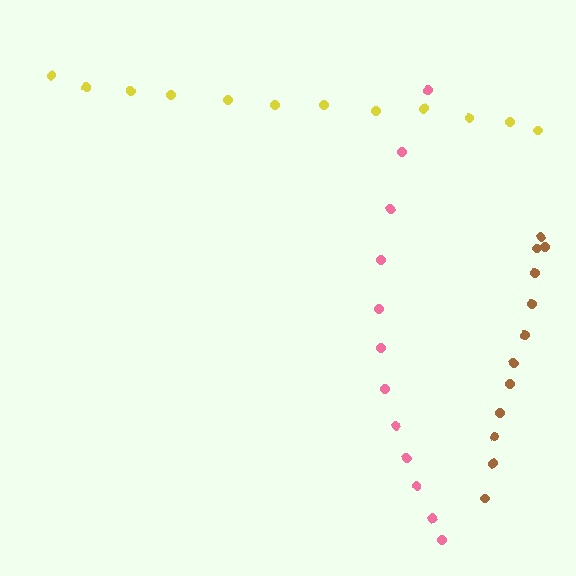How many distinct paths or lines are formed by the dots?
There are 3 distinct paths.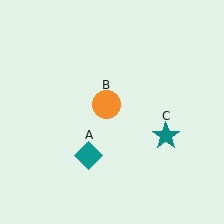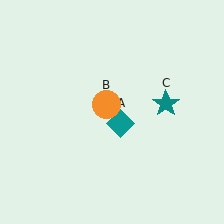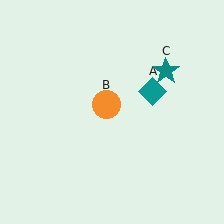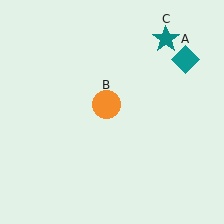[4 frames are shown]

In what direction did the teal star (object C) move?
The teal star (object C) moved up.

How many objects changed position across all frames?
2 objects changed position: teal diamond (object A), teal star (object C).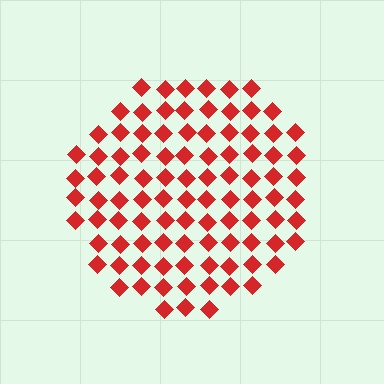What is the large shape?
The large shape is a circle.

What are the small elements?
The small elements are diamonds.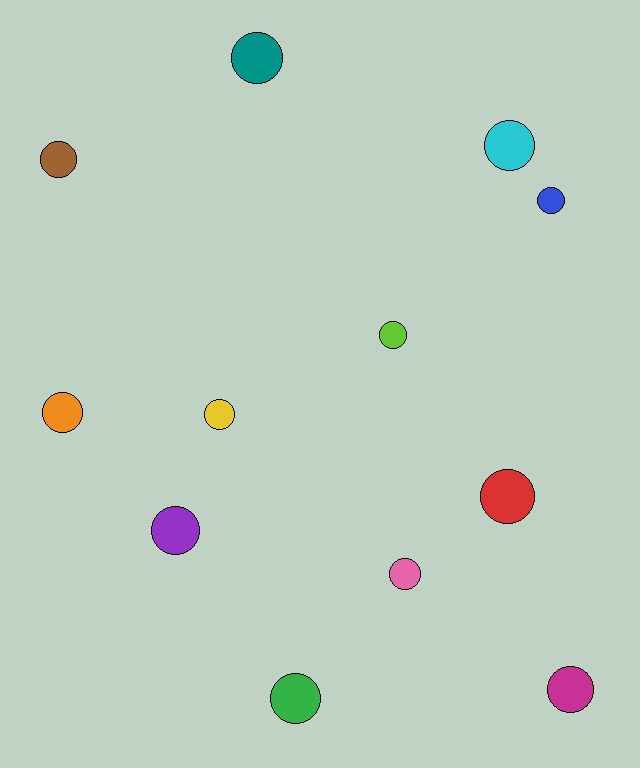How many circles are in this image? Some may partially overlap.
There are 12 circles.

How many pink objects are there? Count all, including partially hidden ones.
There is 1 pink object.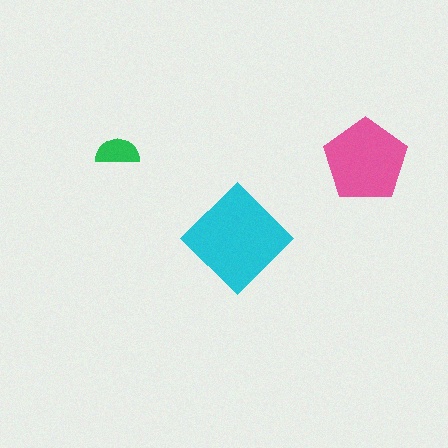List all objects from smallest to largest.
The green semicircle, the pink pentagon, the cyan diamond.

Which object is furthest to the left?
The green semicircle is leftmost.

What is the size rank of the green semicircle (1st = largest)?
3rd.